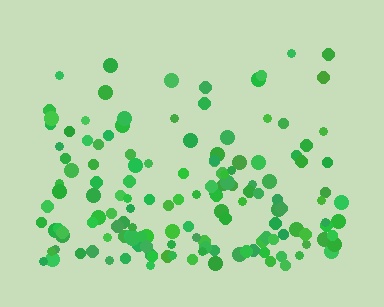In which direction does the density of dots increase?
From top to bottom, with the bottom side densest.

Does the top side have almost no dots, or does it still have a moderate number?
Still a moderate number, just noticeably fewer than the bottom.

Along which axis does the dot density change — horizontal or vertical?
Vertical.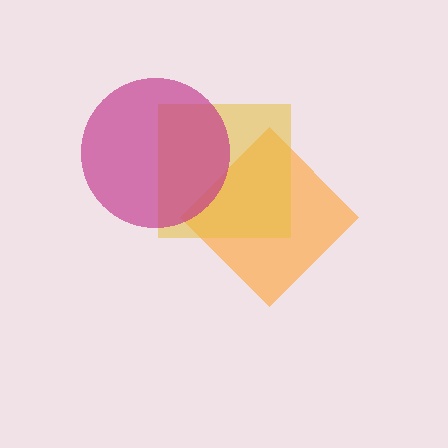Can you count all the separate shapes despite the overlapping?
Yes, there are 3 separate shapes.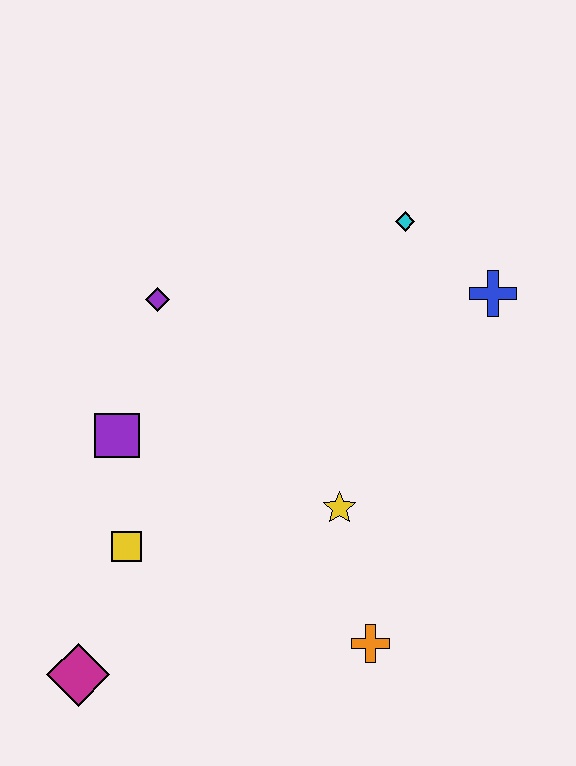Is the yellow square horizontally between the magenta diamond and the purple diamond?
Yes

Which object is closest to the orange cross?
The yellow star is closest to the orange cross.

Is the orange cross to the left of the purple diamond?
No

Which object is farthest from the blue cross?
The magenta diamond is farthest from the blue cross.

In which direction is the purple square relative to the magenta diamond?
The purple square is above the magenta diamond.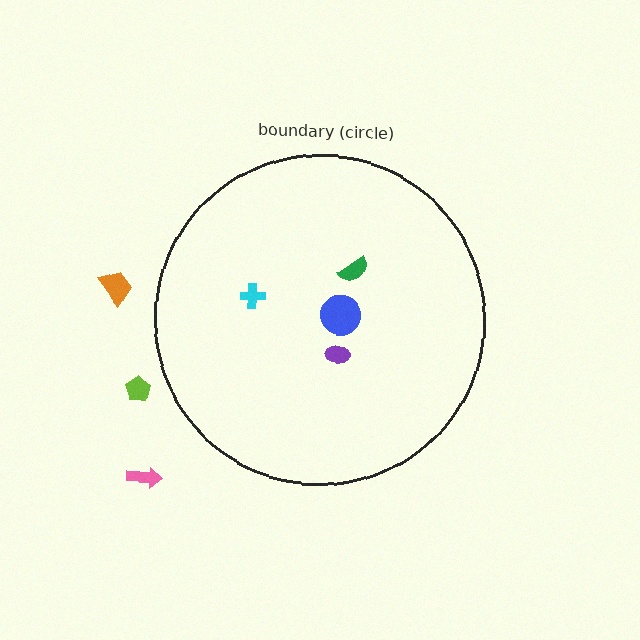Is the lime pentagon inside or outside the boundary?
Outside.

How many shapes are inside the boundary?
4 inside, 3 outside.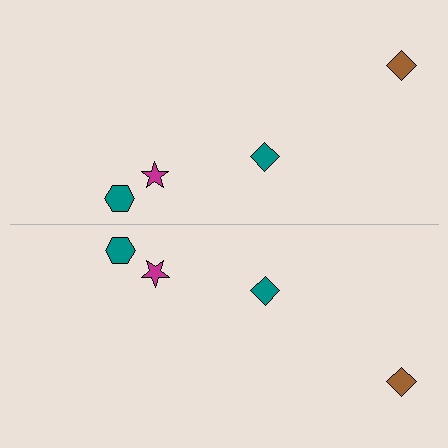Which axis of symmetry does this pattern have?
The pattern has a horizontal axis of symmetry running through the center of the image.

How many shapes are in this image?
There are 8 shapes in this image.